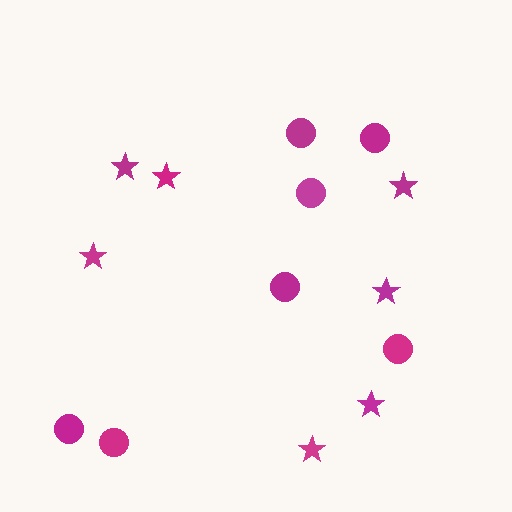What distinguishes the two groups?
There are 2 groups: one group of circles (7) and one group of stars (7).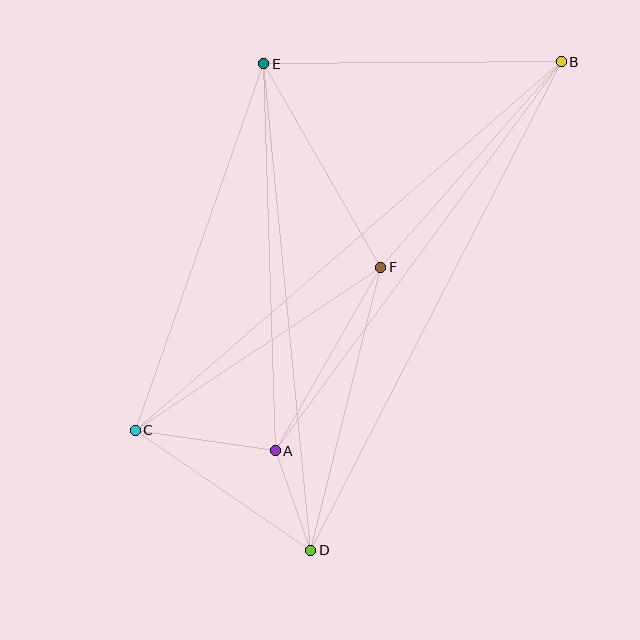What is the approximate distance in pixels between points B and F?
The distance between B and F is approximately 274 pixels.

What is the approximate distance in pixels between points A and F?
The distance between A and F is approximately 212 pixels.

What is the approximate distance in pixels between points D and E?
The distance between D and E is approximately 489 pixels.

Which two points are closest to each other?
Points A and D are closest to each other.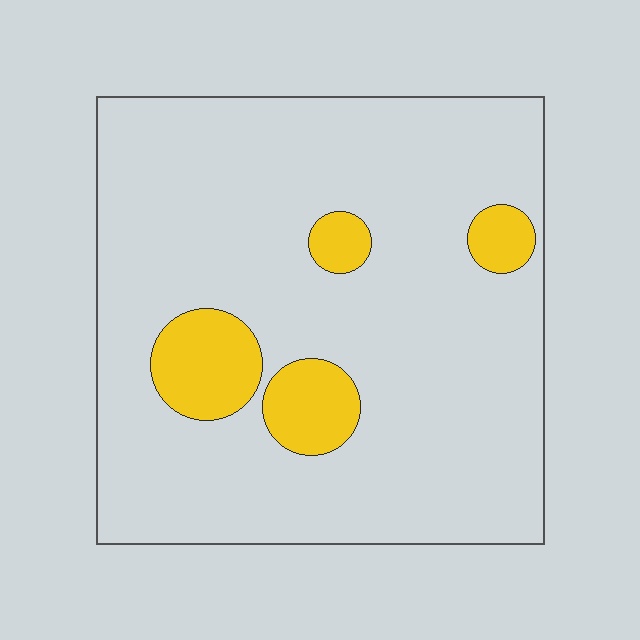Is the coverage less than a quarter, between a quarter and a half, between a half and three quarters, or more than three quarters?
Less than a quarter.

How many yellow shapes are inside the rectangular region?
4.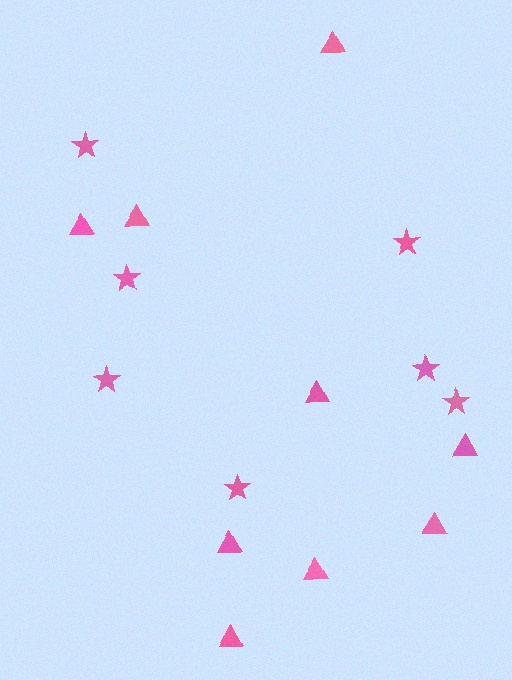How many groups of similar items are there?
There are 2 groups: one group of triangles (9) and one group of stars (7).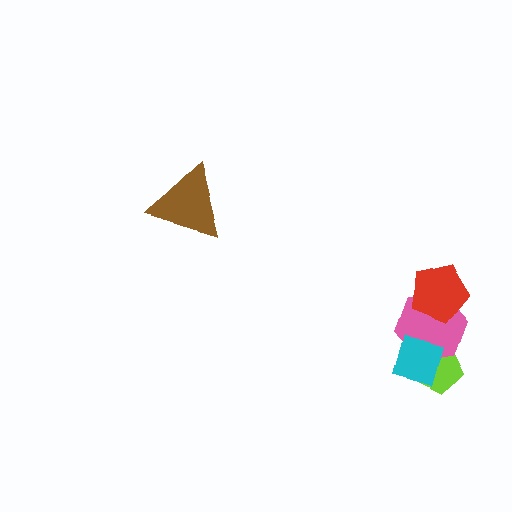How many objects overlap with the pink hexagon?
3 objects overlap with the pink hexagon.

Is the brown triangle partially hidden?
No, no other shape covers it.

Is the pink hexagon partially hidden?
Yes, it is partially covered by another shape.